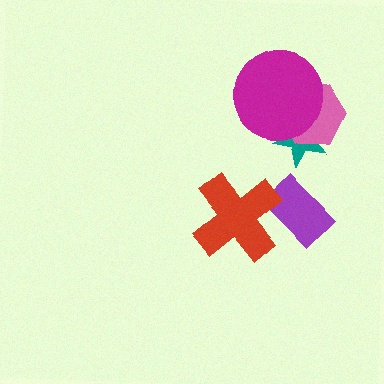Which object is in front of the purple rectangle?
The red cross is in front of the purple rectangle.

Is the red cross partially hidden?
No, no other shape covers it.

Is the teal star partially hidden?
Yes, it is partially covered by another shape.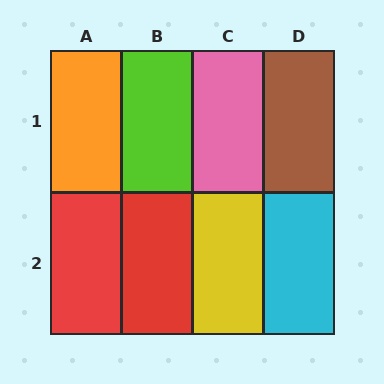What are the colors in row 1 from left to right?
Orange, lime, pink, brown.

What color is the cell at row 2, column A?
Red.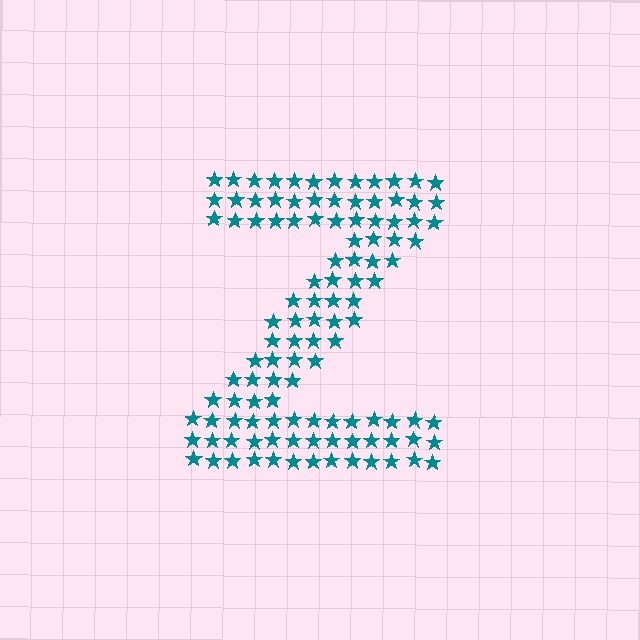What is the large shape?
The large shape is the letter Z.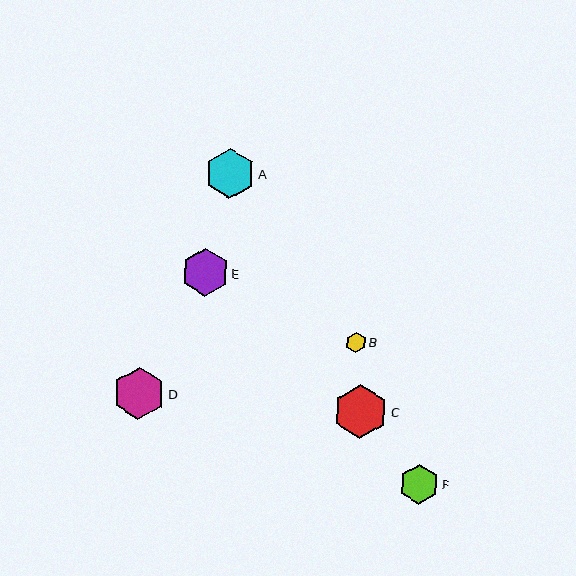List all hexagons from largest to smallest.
From largest to smallest: C, D, A, E, F, B.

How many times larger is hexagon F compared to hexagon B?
Hexagon F is approximately 1.9 times the size of hexagon B.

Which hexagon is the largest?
Hexagon C is the largest with a size of approximately 53 pixels.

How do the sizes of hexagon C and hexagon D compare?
Hexagon C and hexagon D are approximately the same size.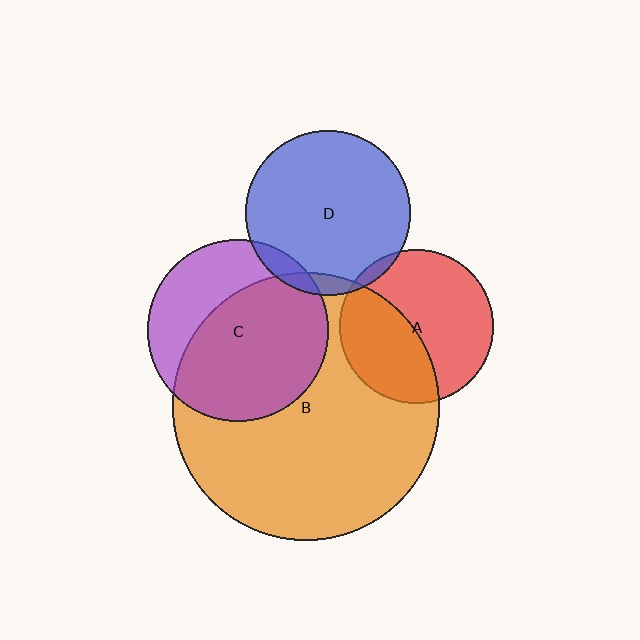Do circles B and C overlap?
Yes.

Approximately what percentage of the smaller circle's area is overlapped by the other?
Approximately 65%.